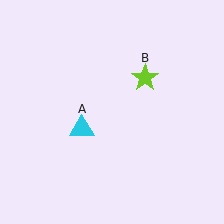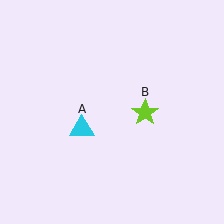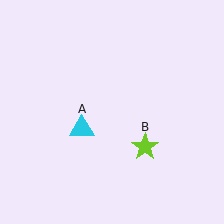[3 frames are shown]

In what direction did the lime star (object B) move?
The lime star (object B) moved down.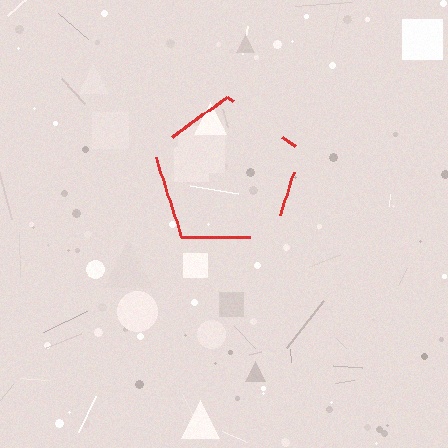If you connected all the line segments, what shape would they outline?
They would outline a pentagon.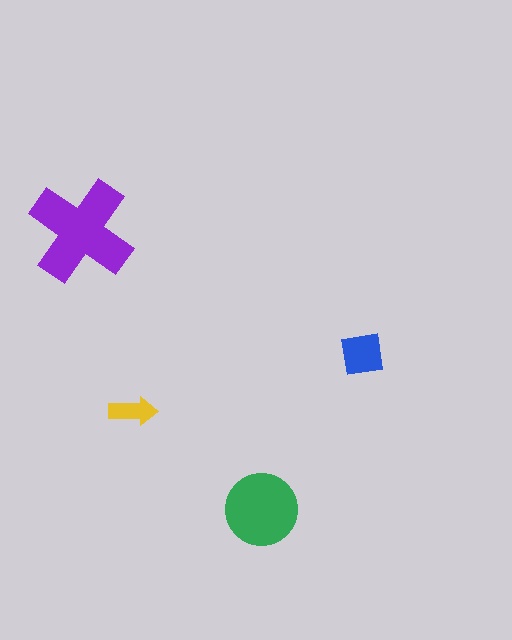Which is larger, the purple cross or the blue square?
The purple cross.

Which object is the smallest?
The yellow arrow.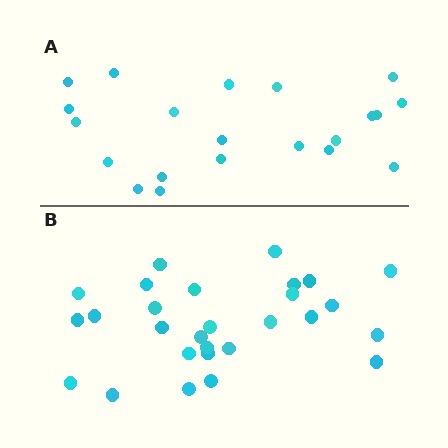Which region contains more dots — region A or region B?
Region B (the bottom region) has more dots.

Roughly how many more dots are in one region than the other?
Region B has roughly 8 or so more dots than region A.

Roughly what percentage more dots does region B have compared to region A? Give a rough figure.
About 35% more.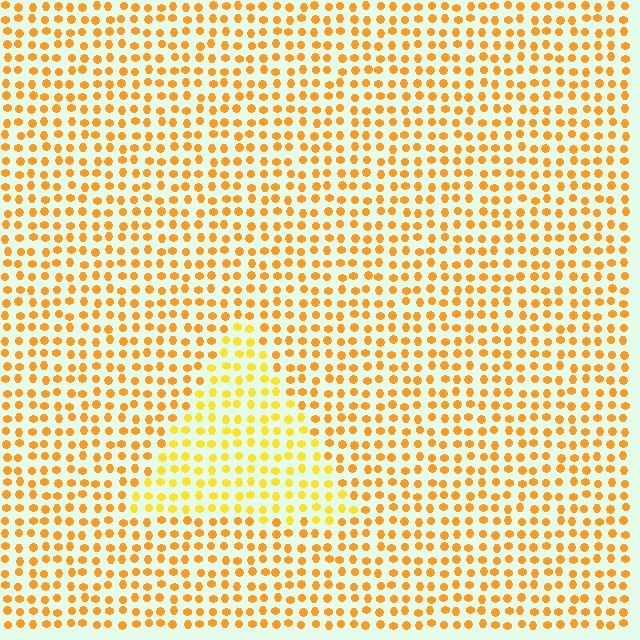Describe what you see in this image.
The image is filled with small orange elements in a uniform arrangement. A triangle-shaped region is visible where the elements are tinted to a slightly different hue, forming a subtle color boundary.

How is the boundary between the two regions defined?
The boundary is defined purely by a slight shift in hue (about 20 degrees). Spacing, size, and orientation are identical on both sides.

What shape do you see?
I see a triangle.